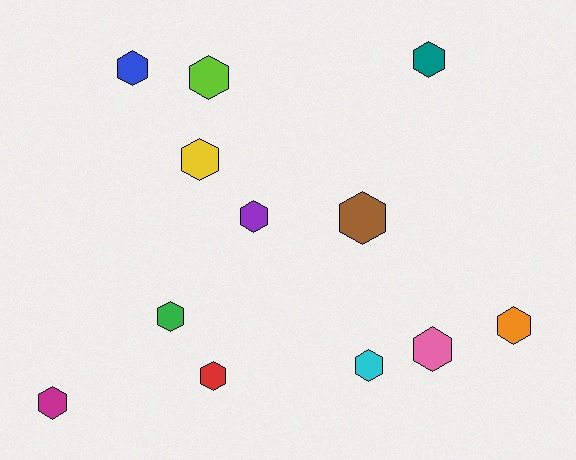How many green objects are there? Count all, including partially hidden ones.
There is 1 green object.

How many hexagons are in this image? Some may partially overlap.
There are 12 hexagons.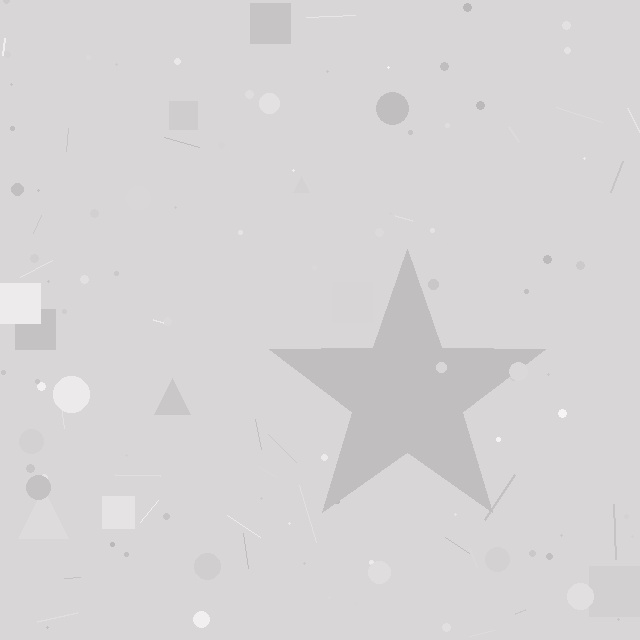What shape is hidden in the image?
A star is hidden in the image.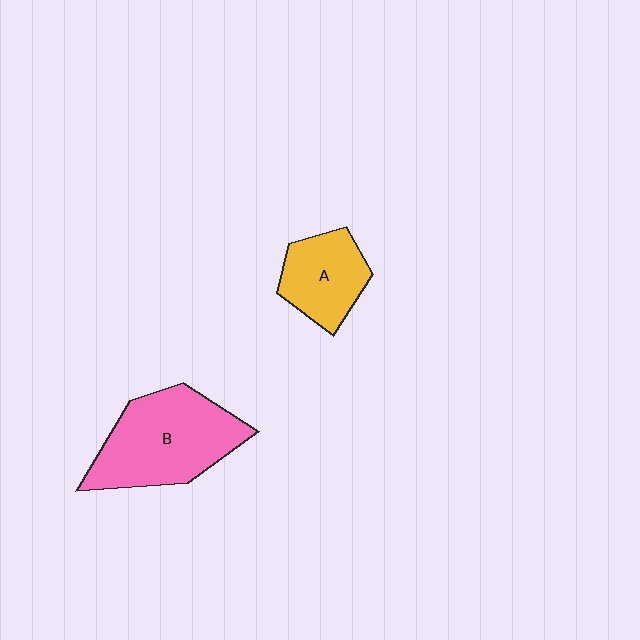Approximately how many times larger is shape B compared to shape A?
Approximately 1.7 times.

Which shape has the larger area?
Shape B (pink).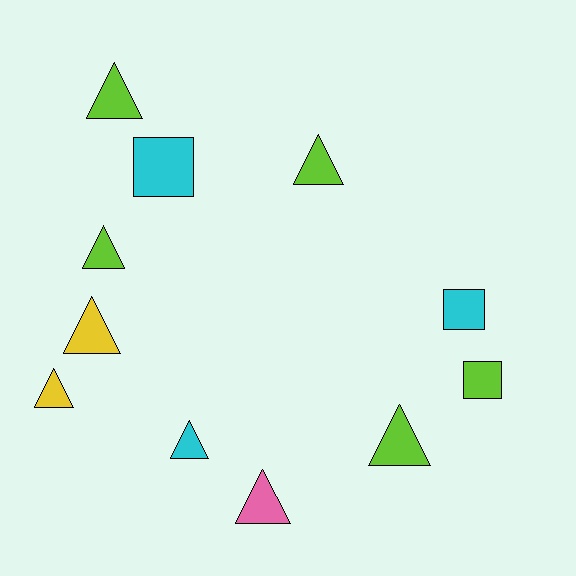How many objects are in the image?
There are 11 objects.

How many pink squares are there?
There are no pink squares.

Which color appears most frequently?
Lime, with 5 objects.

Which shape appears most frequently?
Triangle, with 8 objects.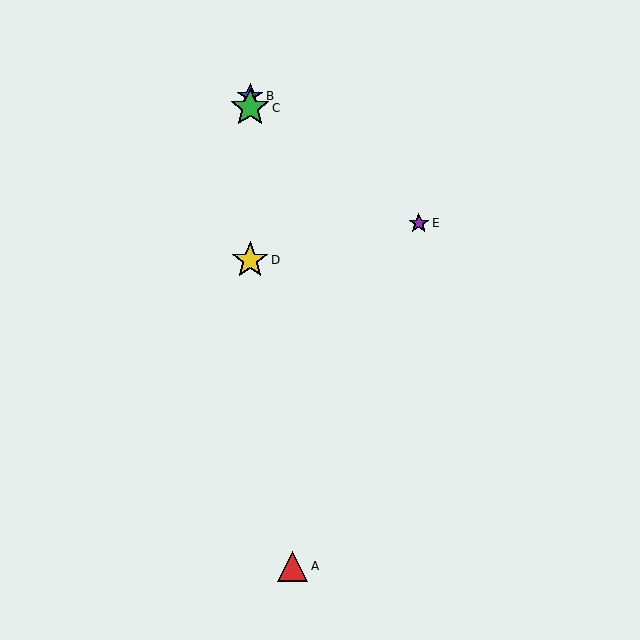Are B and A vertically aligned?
No, B is at x≈250 and A is at x≈293.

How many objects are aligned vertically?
3 objects (B, C, D) are aligned vertically.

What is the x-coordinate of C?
Object C is at x≈250.